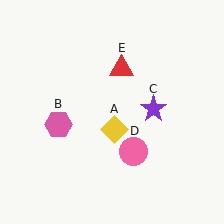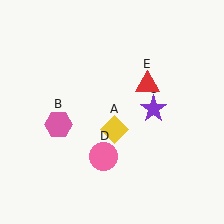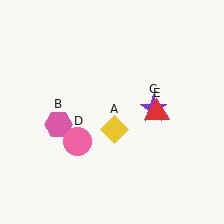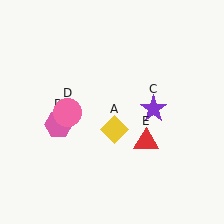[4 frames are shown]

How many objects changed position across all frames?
2 objects changed position: pink circle (object D), red triangle (object E).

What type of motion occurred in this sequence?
The pink circle (object D), red triangle (object E) rotated clockwise around the center of the scene.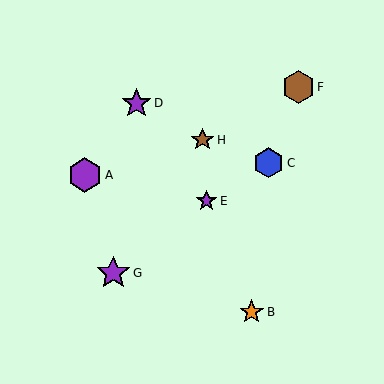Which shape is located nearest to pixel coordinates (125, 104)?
The purple star (labeled D) at (136, 103) is nearest to that location.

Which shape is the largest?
The purple hexagon (labeled A) is the largest.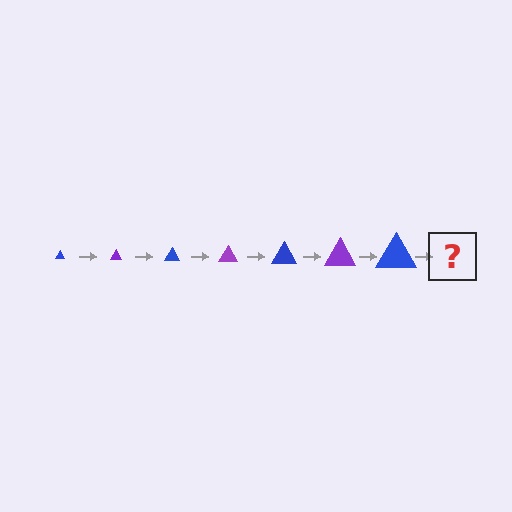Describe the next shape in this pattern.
It should be a purple triangle, larger than the previous one.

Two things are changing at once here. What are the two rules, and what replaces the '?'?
The two rules are that the triangle grows larger each step and the color cycles through blue and purple. The '?' should be a purple triangle, larger than the previous one.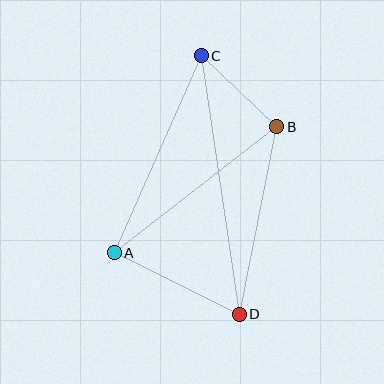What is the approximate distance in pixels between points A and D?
The distance between A and D is approximately 139 pixels.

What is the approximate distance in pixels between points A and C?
The distance between A and C is approximately 215 pixels.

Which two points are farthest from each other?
Points C and D are farthest from each other.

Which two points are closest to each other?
Points B and C are closest to each other.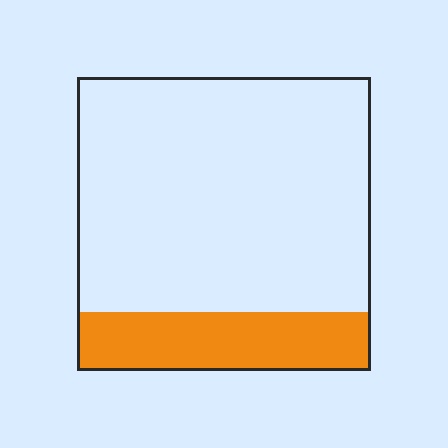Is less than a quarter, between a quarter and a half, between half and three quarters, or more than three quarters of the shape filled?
Less than a quarter.